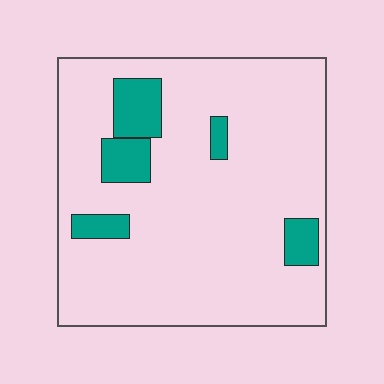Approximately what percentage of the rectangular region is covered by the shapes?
Approximately 15%.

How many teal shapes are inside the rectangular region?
5.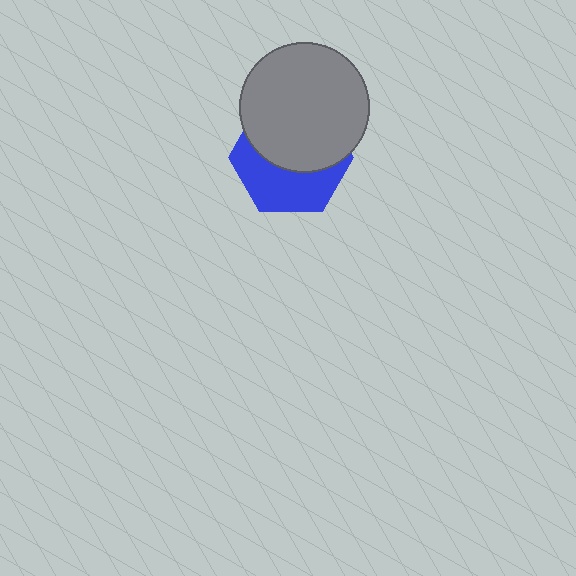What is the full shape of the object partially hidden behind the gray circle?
The partially hidden object is a blue hexagon.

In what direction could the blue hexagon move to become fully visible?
The blue hexagon could move down. That would shift it out from behind the gray circle entirely.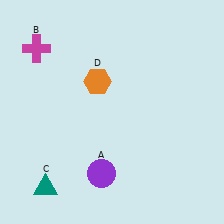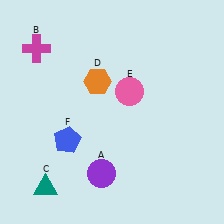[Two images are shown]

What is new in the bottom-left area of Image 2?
A blue pentagon (F) was added in the bottom-left area of Image 2.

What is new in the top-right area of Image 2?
A pink circle (E) was added in the top-right area of Image 2.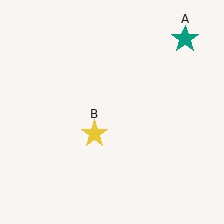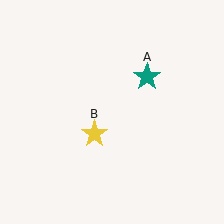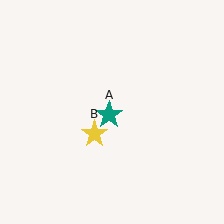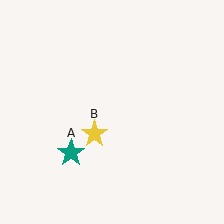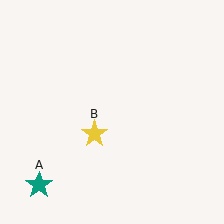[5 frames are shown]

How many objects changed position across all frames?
1 object changed position: teal star (object A).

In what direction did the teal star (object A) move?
The teal star (object A) moved down and to the left.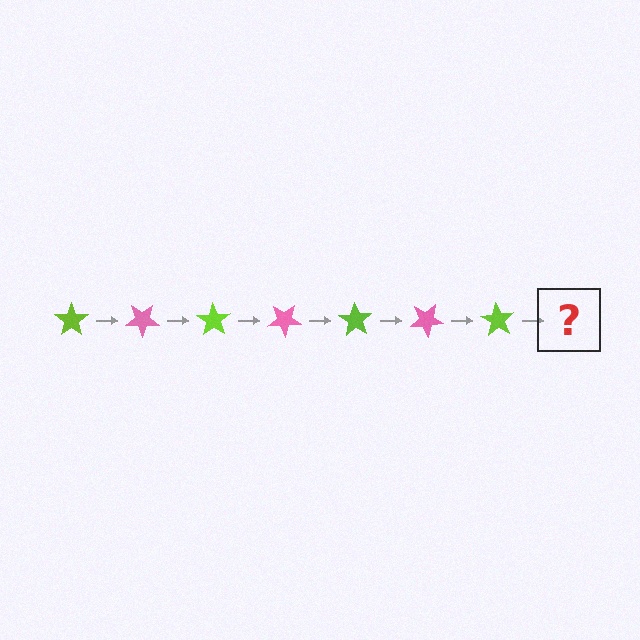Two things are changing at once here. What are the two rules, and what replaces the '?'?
The two rules are that it rotates 35 degrees each step and the color cycles through lime and pink. The '?' should be a pink star, rotated 245 degrees from the start.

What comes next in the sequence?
The next element should be a pink star, rotated 245 degrees from the start.